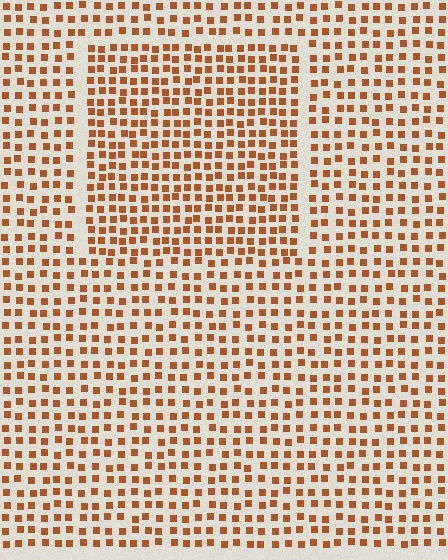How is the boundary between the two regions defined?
The boundary is defined by a change in element density (approximately 1.4x ratio). All elements are the same color, size, and shape.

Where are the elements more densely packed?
The elements are more densely packed inside the rectangle boundary.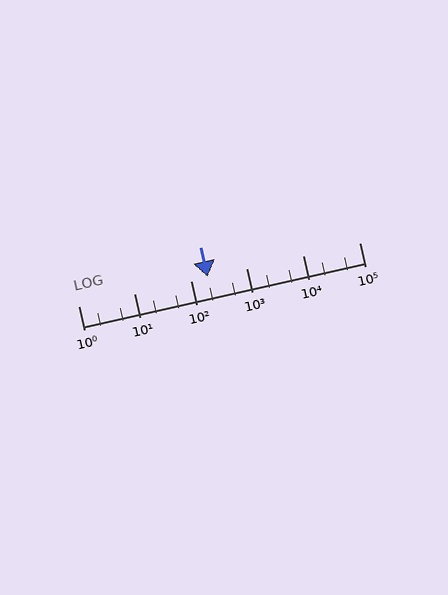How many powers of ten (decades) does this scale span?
The scale spans 5 decades, from 1 to 100000.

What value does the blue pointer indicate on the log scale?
The pointer indicates approximately 200.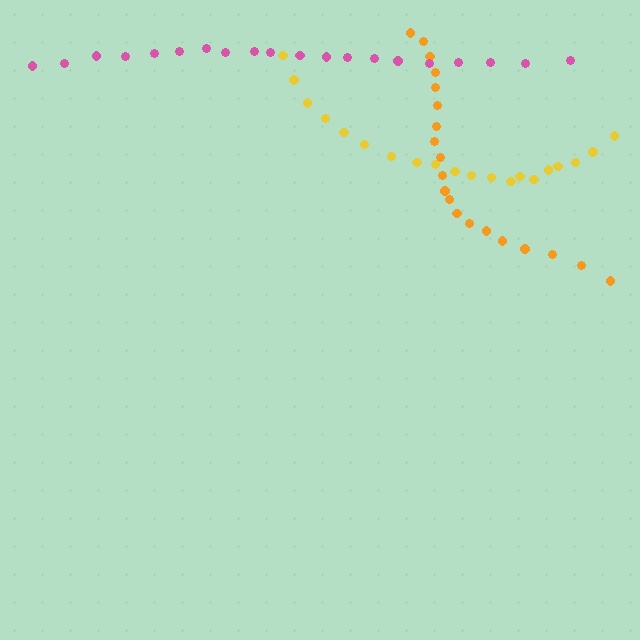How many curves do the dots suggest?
There are 3 distinct paths.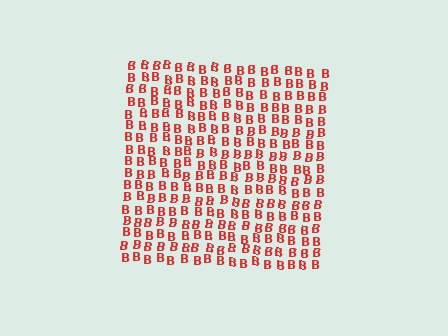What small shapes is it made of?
It is made of small letter B's.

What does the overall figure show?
The overall figure shows a square.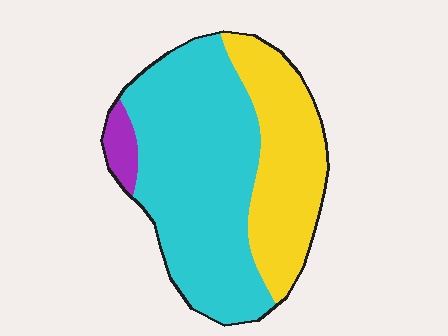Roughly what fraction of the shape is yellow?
Yellow takes up between a quarter and a half of the shape.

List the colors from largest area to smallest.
From largest to smallest: cyan, yellow, purple.